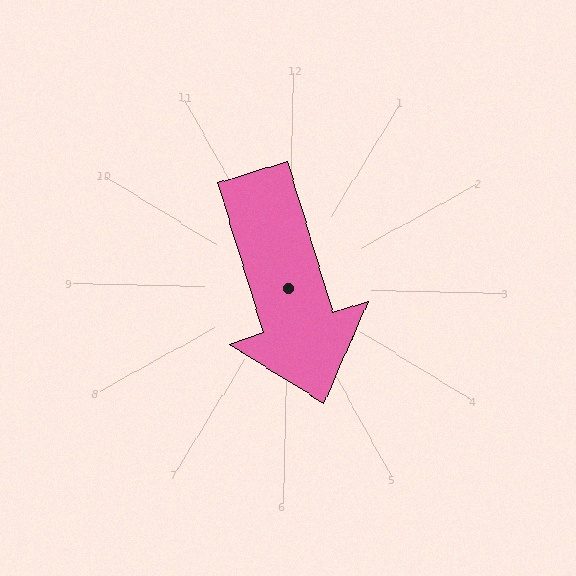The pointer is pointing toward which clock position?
Roughly 5 o'clock.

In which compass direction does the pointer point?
South.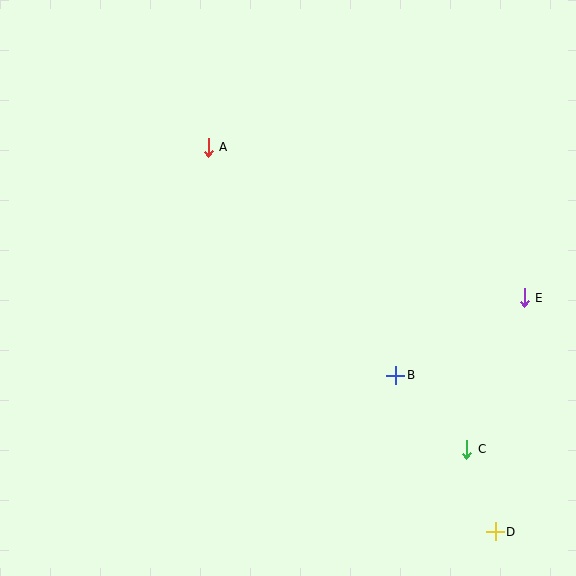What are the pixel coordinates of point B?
Point B is at (396, 375).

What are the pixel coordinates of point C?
Point C is at (467, 449).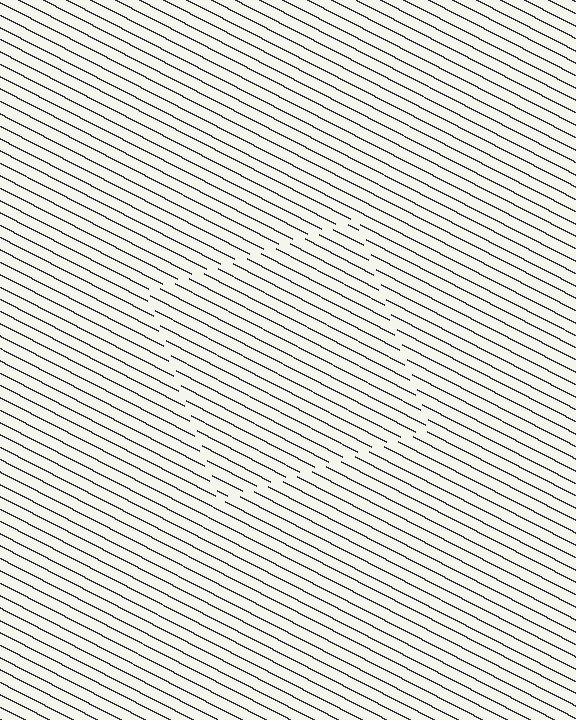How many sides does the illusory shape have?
4 sides — the line-ends trace a square.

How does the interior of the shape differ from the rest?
The interior of the shape contains the same grating, shifted by half a period — the contour is defined by the phase discontinuity where line-ends from the inner and outer gratings abut.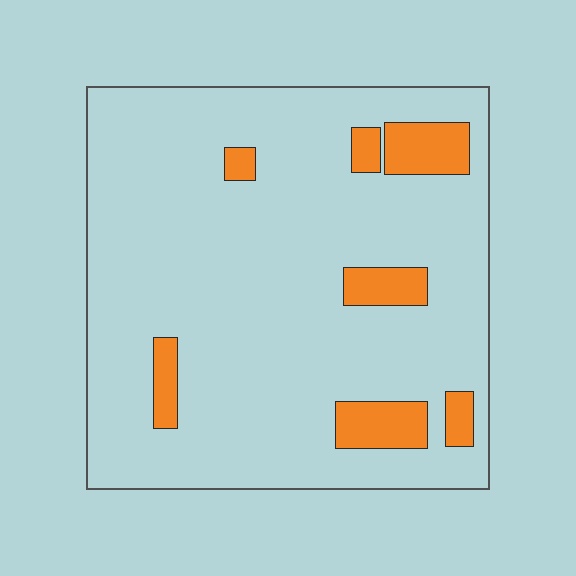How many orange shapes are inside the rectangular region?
7.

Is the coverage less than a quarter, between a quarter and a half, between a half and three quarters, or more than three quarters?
Less than a quarter.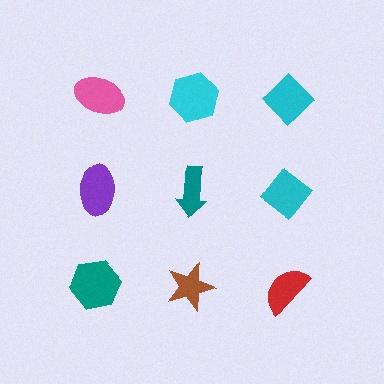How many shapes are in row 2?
3 shapes.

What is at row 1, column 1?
A pink ellipse.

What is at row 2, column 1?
A purple ellipse.